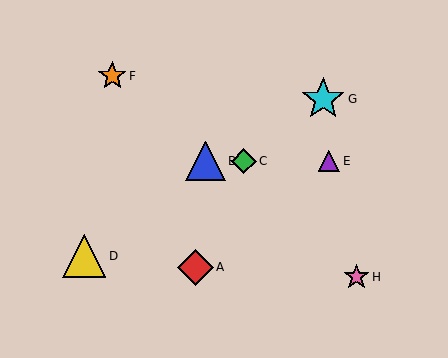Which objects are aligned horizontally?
Objects B, C, E are aligned horizontally.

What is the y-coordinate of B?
Object B is at y≈161.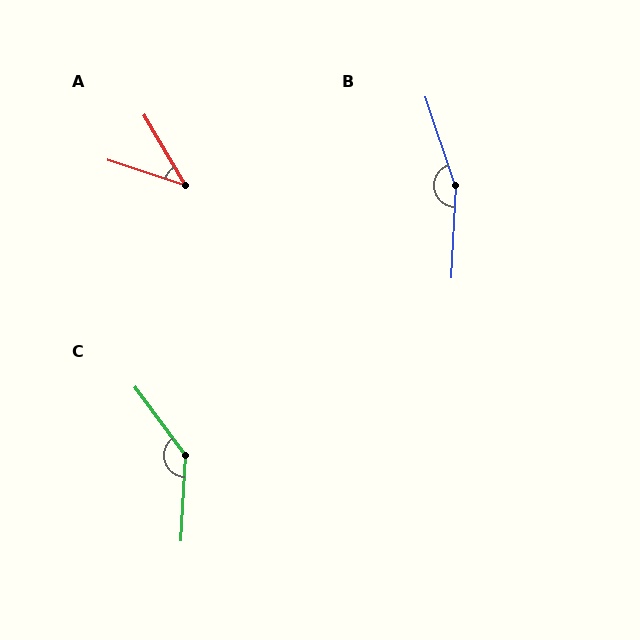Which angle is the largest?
B, at approximately 159 degrees.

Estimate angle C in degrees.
Approximately 141 degrees.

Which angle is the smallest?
A, at approximately 41 degrees.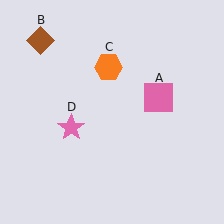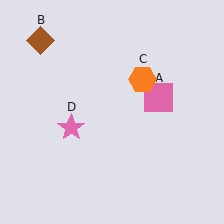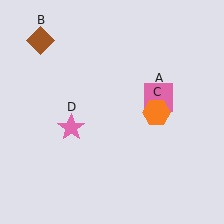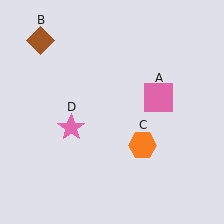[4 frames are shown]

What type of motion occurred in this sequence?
The orange hexagon (object C) rotated clockwise around the center of the scene.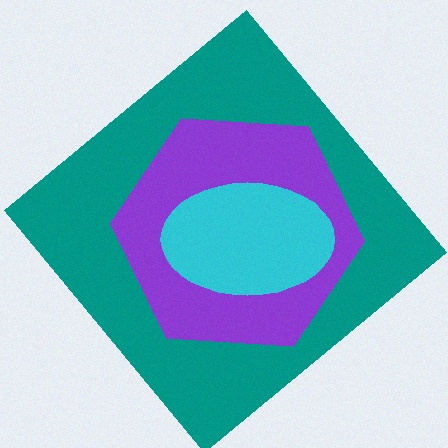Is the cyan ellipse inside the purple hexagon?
Yes.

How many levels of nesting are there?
3.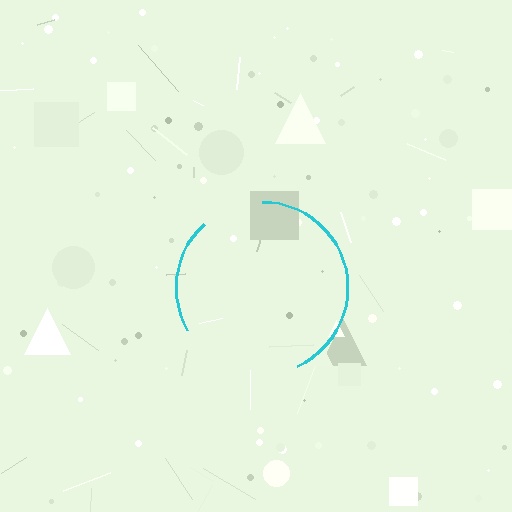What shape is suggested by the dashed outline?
The dashed outline suggests a circle.